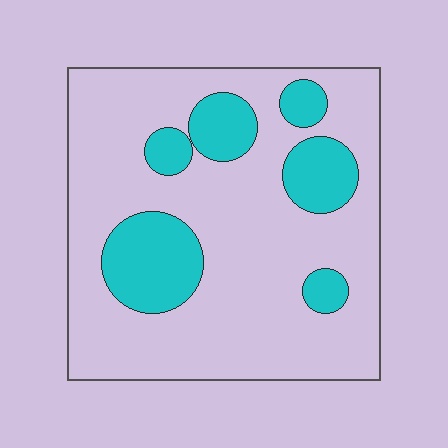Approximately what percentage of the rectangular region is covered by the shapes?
Approximately 25%.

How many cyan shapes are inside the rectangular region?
6.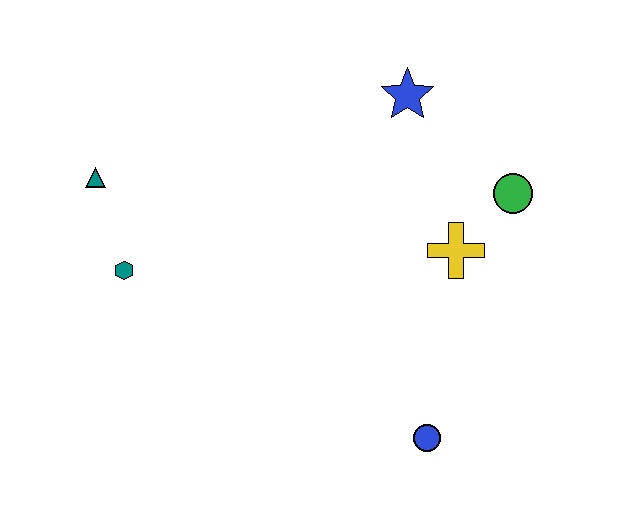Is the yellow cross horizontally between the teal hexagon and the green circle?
Yes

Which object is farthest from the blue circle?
The teal triangle is farthest from the blue circle.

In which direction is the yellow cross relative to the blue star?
The yellow cross is below the blue star.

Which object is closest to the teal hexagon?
The teal triangle is closest to the teal hexagon.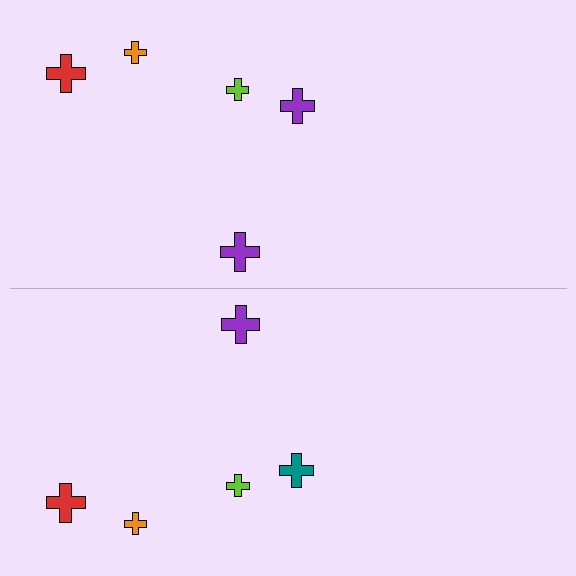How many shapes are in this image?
There are 10 shapes in this image.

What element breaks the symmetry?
The teal cross on the bottom side breaks the symmetry — its mirror counterpart is purple.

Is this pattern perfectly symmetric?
No, the pattern is not perfectly symmetric. The teal cross on the bottom side breaks the symmetry — its mirror counterpart is purple.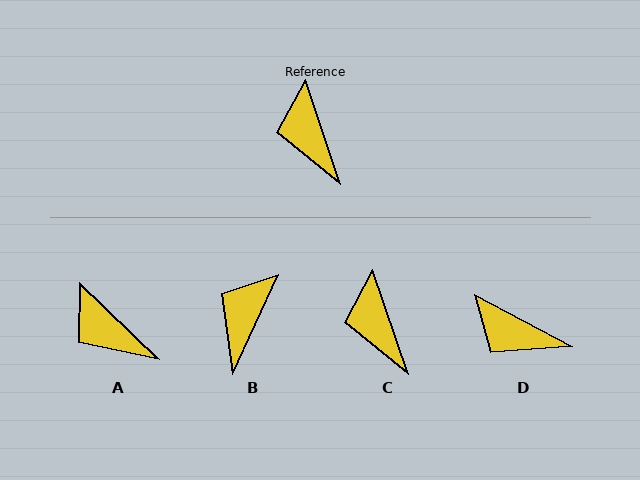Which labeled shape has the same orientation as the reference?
C.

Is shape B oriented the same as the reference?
No, it is off by about 43 degrees.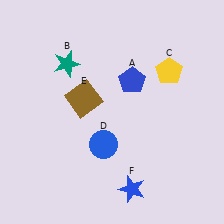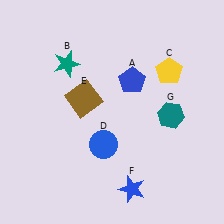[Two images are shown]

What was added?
A teal hexagon (G) was added in Image 2.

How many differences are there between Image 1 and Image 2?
There is 1 difference between the two images.